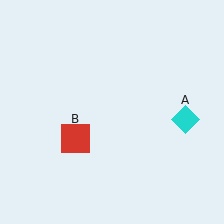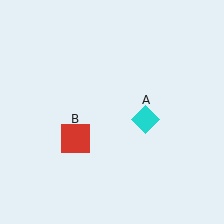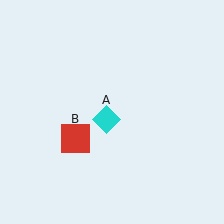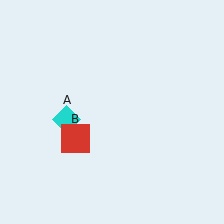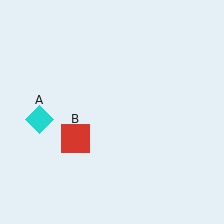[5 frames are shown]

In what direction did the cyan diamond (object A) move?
The cyan diamond (object A) moved left.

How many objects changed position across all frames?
1 object changed position: cyan diamond (object A).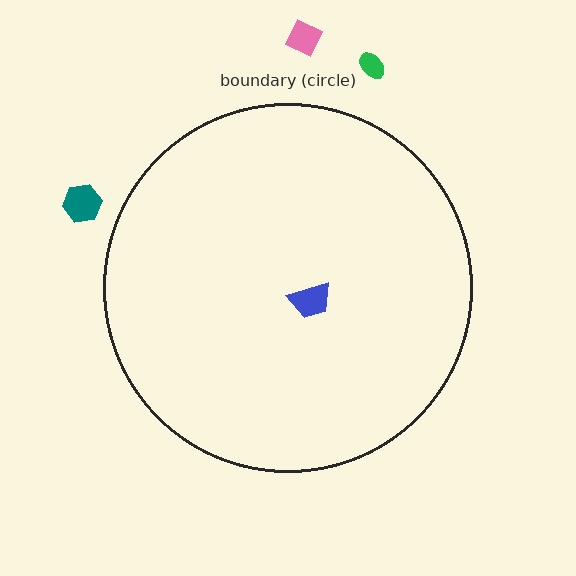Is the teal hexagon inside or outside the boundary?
Outside.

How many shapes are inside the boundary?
1 inside, 3 outside.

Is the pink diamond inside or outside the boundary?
Outside.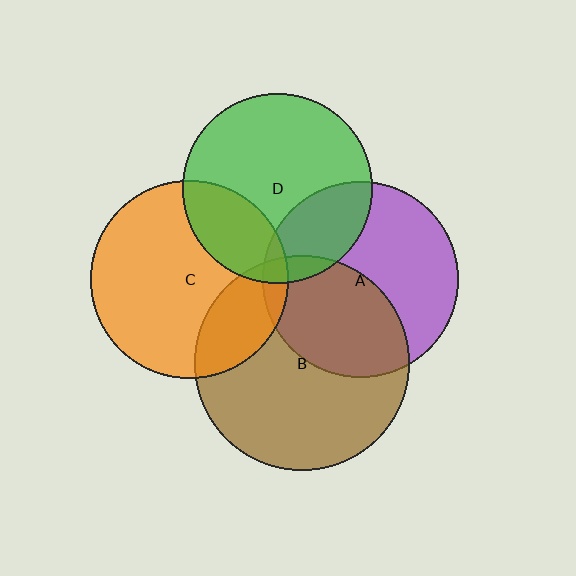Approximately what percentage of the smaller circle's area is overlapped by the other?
Approximately 25%.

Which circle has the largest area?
Circle B (brown).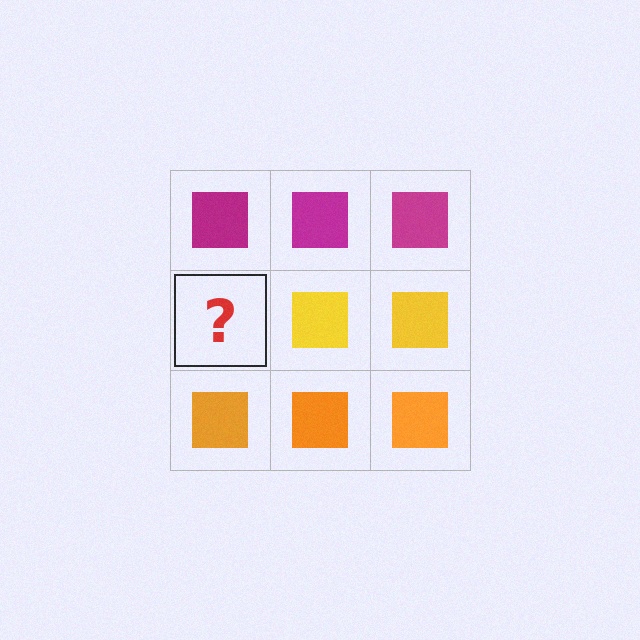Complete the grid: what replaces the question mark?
The question mark should be replaced with a yellow square.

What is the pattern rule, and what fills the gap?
The rule is that each row has a consistent color. The gap should be filled with a yellow square.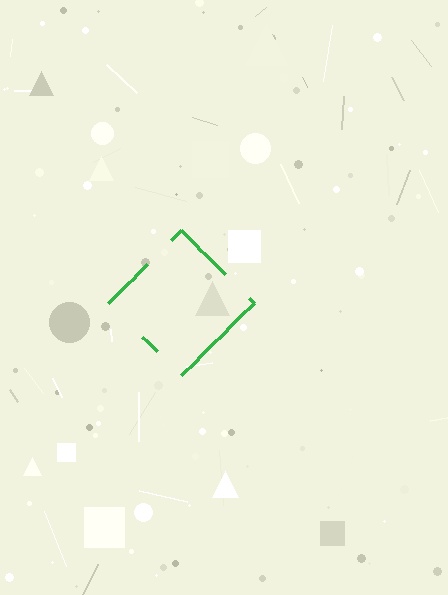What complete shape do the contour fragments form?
The contour fragments form a diamond.